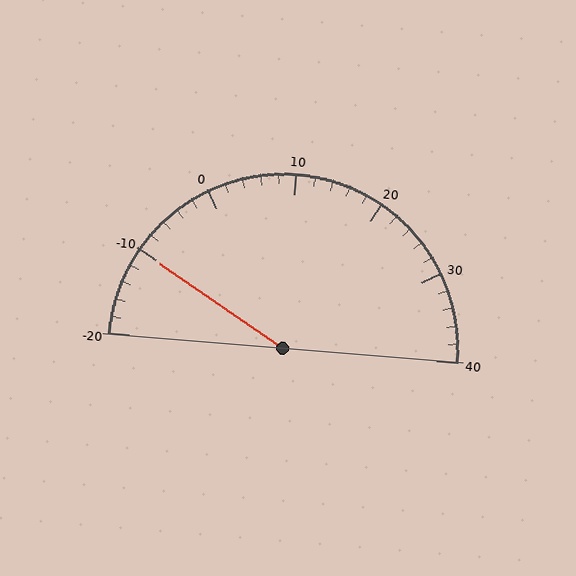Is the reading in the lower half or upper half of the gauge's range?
The reading is in the lower half of the range (-20 to 40).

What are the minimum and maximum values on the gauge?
The gauge ranges from -20 to 40.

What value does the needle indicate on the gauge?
The needle indicates approximately -10.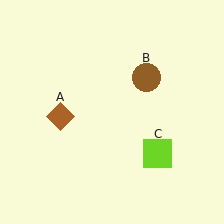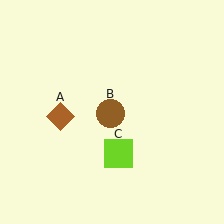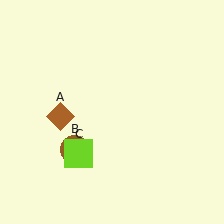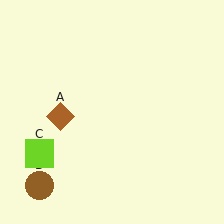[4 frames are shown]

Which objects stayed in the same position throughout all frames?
Brown diamond (object A) remained stationary.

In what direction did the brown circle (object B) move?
The brown circle (object B) moved down and to the left.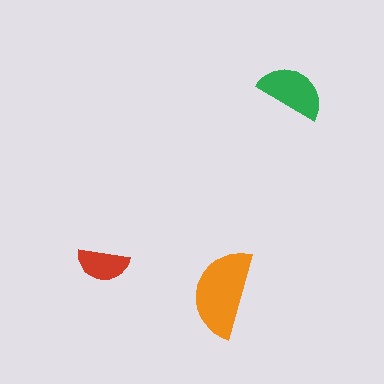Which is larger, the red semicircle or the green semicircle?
The green one.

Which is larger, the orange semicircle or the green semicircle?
The orange one.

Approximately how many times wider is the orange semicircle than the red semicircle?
About 1.5 times wider.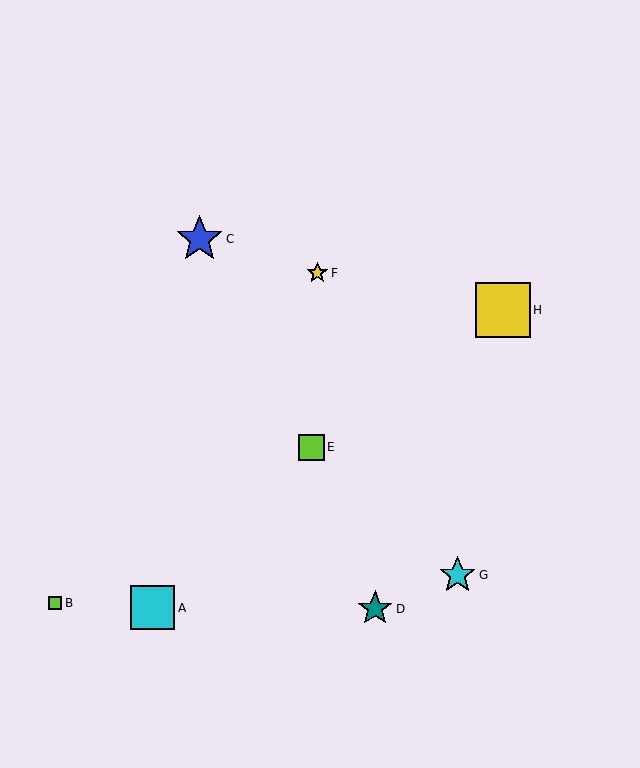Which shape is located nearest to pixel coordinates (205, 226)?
The blue star (labeled C) at (199, 239) is nearest to that location.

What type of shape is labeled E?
Shape E is a lime square.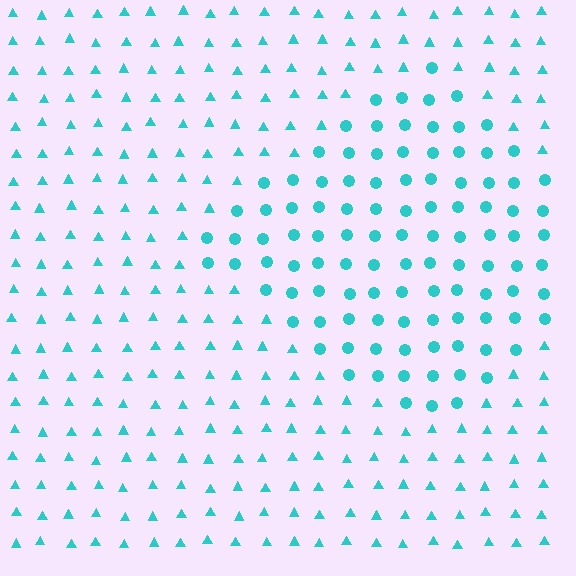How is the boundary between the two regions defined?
The boundary is defined by a change in element shape: circles inside vs. triangles outside. All elements share the same color and spacing.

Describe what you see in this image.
The image is filled with small cyan elements arranged in a uniform grid. A diamond-shaped region contains circles, while the surrounding area contains triangles. The boundary is defined purely by the change in element shape.